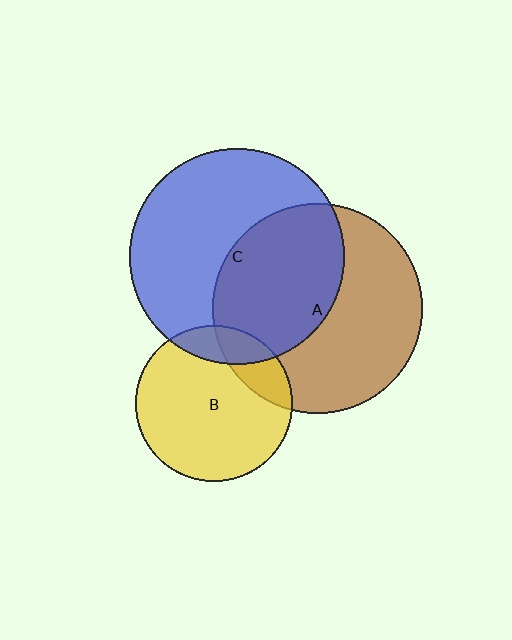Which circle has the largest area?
Circle C (blue).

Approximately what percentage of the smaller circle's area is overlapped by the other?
Approximately 15%.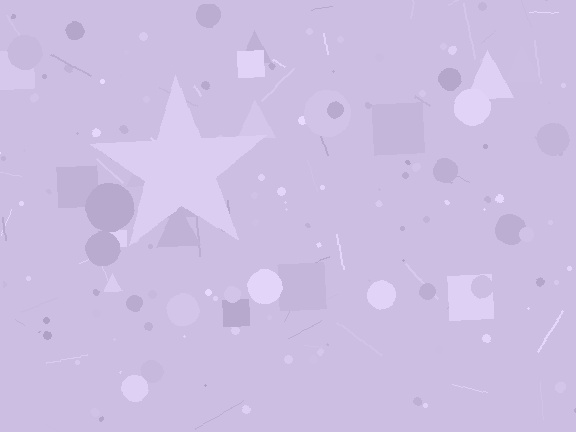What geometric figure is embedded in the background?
A star is embedded in the background.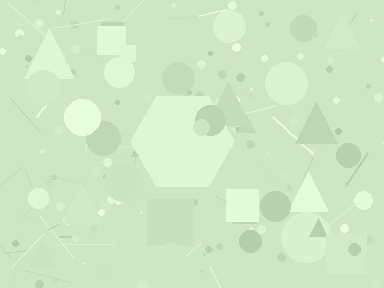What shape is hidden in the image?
A hexagon is hidden in the image.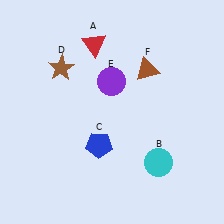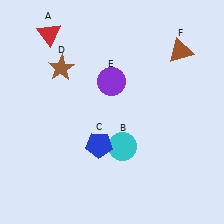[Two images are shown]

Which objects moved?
The objects that moved are: the red triangle (A), the cyan circle (B), the brown triangle (F).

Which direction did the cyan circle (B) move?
The cyan circle (B) moved left.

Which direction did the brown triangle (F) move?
The brown triangle (F) moved right.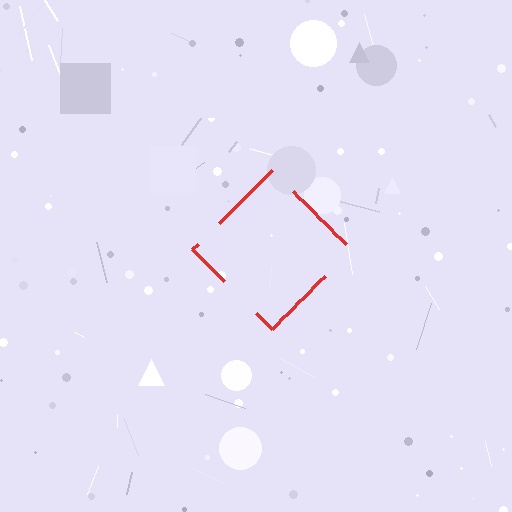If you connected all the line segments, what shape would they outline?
They would outline a diamond.